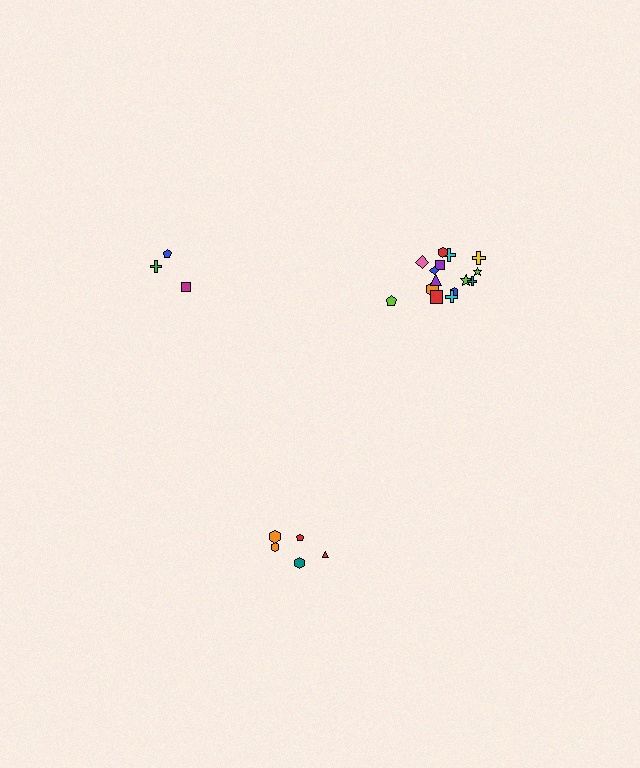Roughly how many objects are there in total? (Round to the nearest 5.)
Roughly 25 objects in total.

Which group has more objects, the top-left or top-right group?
The top-right group.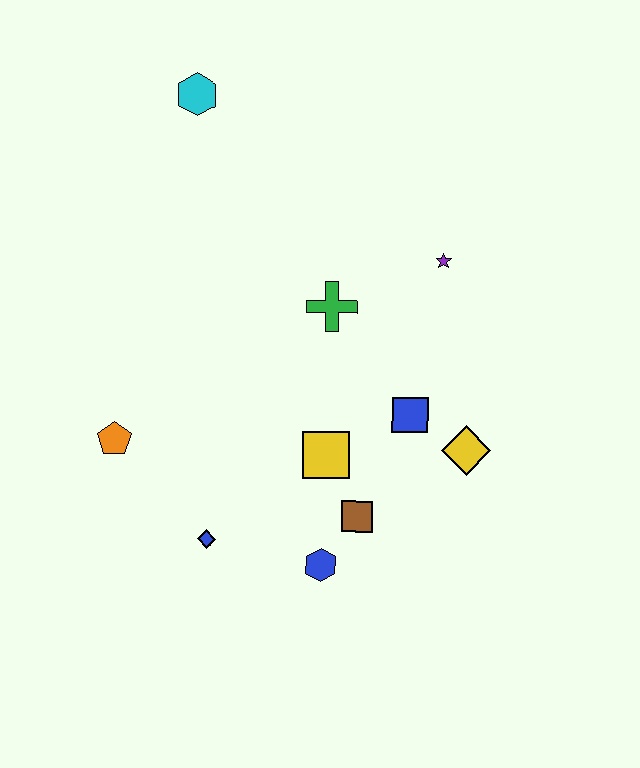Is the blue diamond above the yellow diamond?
No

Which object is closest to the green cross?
The purple star is closest to the green cross.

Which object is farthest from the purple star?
The orange pentagon is farthest from the purple star.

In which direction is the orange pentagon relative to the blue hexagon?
The orange pentagon is to the left of the blue hexagon.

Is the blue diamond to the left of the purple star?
Yes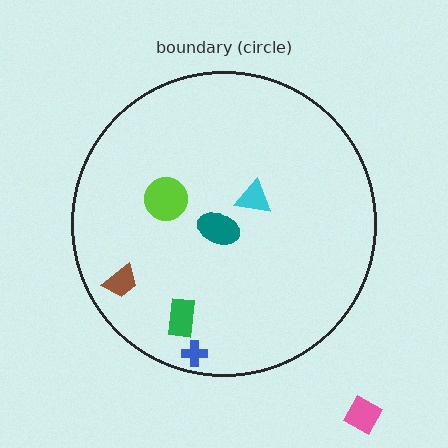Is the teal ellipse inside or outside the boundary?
Inside.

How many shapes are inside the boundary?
6 inside, 1 outside.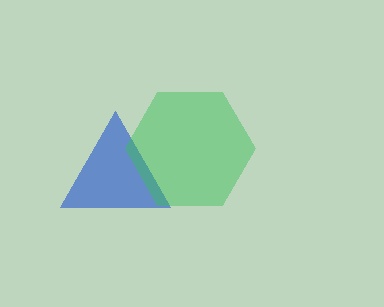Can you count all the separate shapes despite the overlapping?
Yes, there are 2 separate shapes.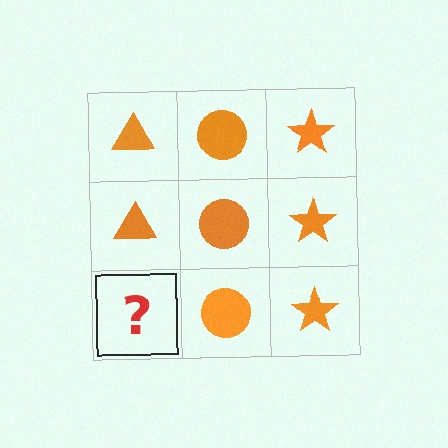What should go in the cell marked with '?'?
The missing cell should contain an orange triangle.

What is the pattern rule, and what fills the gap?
The rule is that each column has a consistent shape. The gap should be filled with an orange triangle.